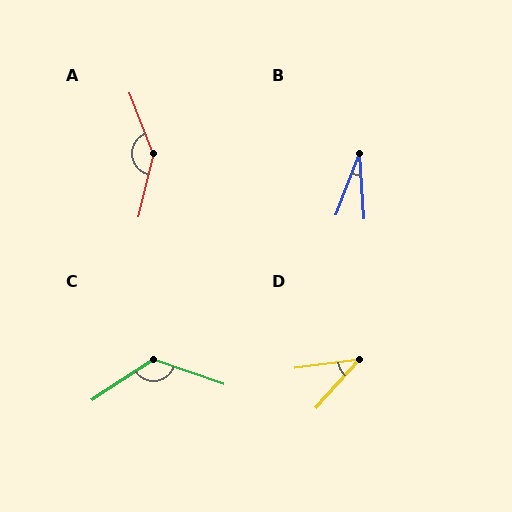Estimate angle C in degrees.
Approximately 128 degrees.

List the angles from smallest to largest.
B (25°), D (41°), C (128°), A (146°).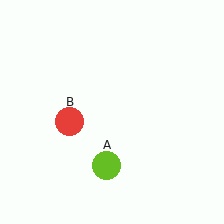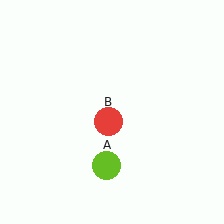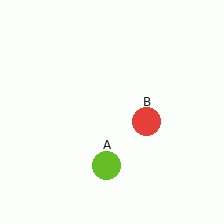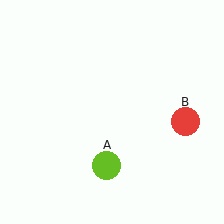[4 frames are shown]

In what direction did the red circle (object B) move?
The red circle (object B) moved right.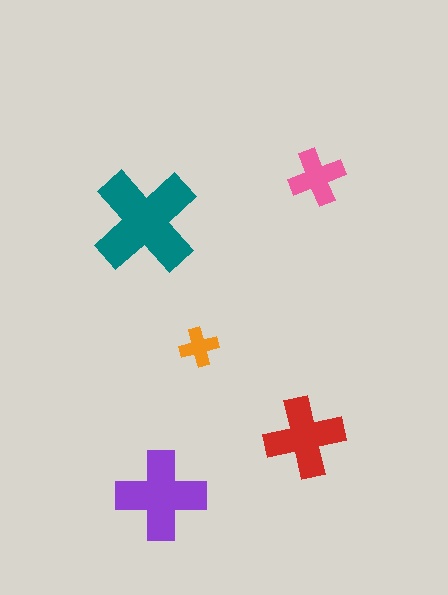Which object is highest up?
The pink cross is topmost.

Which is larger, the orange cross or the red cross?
The red one.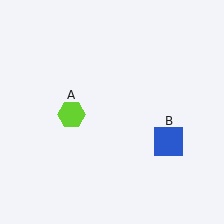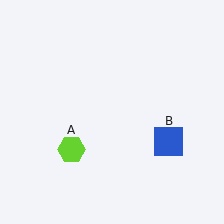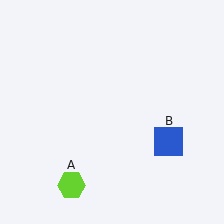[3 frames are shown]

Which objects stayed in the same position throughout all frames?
Blue square (object B) remained stationary.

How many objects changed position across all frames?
1 object changed position: lime hexagon (object A).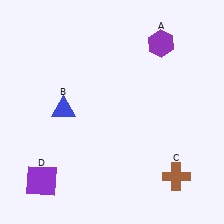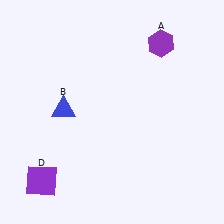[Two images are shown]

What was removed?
The brown cross (C) was removed in Image 2.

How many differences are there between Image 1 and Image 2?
There is 1 difference between the two images.